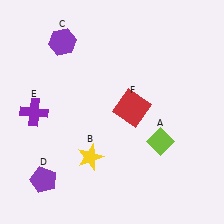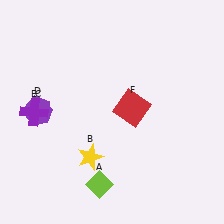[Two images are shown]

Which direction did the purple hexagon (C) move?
The purple hexagon (C) moved down.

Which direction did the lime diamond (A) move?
The lime diamond (A) moved left.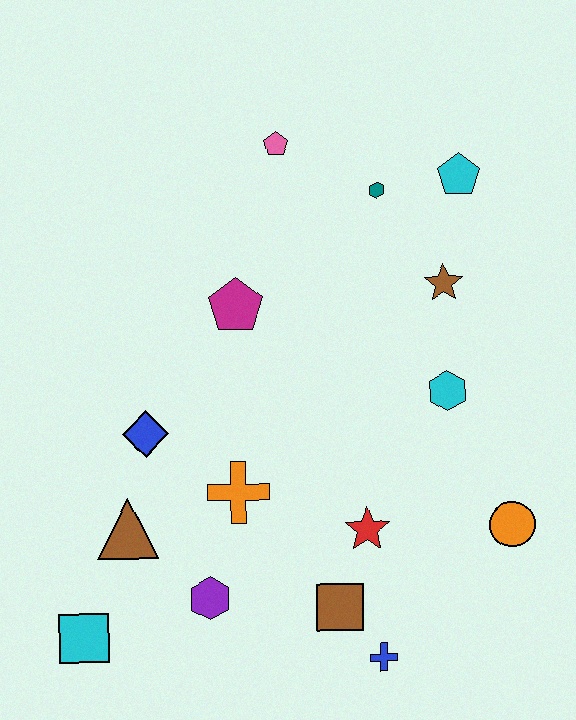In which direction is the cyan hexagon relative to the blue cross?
The cyan hexagon is above the blue cross.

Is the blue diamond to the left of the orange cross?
Yes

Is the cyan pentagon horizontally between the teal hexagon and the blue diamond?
No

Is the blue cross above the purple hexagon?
No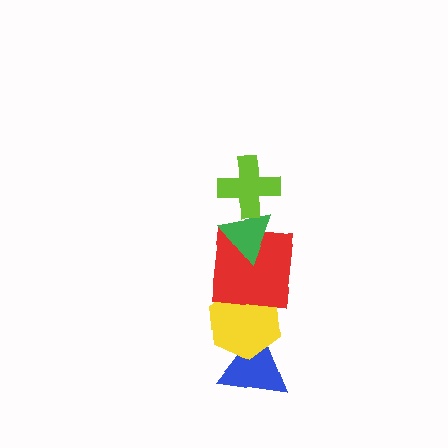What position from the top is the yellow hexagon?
The yellow hexagon is 4th from the top.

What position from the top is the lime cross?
The lime cross is 1st from the top.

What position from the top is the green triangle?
The green triangle is 2nd from the top.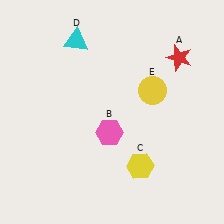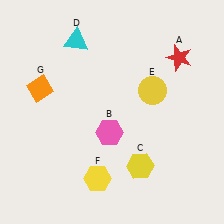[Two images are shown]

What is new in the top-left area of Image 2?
An orange diamond (G) was added in the top-left area of Image 2.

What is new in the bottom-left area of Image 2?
A yellow hexagon (F) was added in the bottom-left area of Image 2.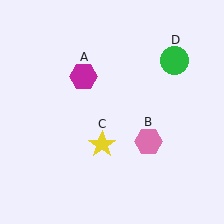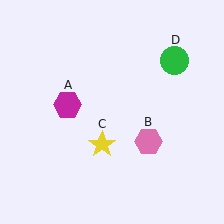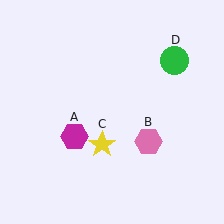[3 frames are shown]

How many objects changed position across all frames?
1 object changed position: magenta hexagon (object A).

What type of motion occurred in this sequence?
The magenta hexagon (object A) rotated counterclockwise around the center of the scene.